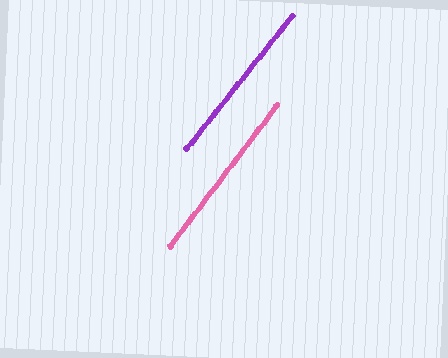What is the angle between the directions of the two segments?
Approximately 1 degree.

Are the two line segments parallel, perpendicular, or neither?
Parallel — their directions differ by only 1.0°.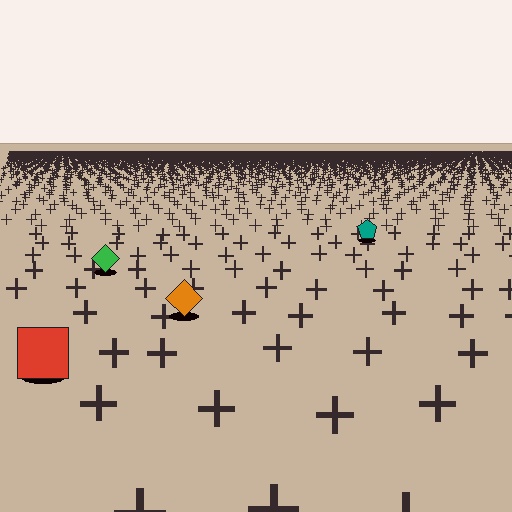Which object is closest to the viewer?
The red square is closest. The texture marks near it are larger and more spread out.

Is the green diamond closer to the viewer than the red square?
No. The red square is closer — you can tell from the texture gradient: the ground texture is coarser near it.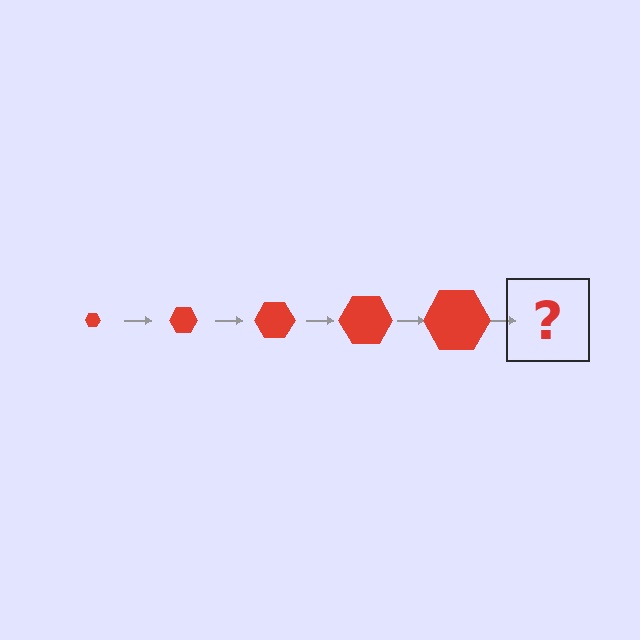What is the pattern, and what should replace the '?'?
The pattern is that the hexagon gets progressively larger each step. The '?' should be a red hexagon, larger than the previous one.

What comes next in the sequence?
The next element should be a red hexagon, larger than the previous one.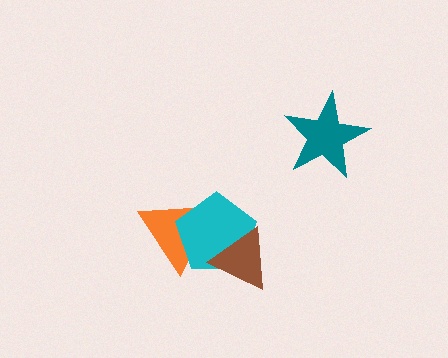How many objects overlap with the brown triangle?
2 objects overlap with the brown triangle.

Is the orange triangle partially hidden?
Yes, it is partially covered by another shape.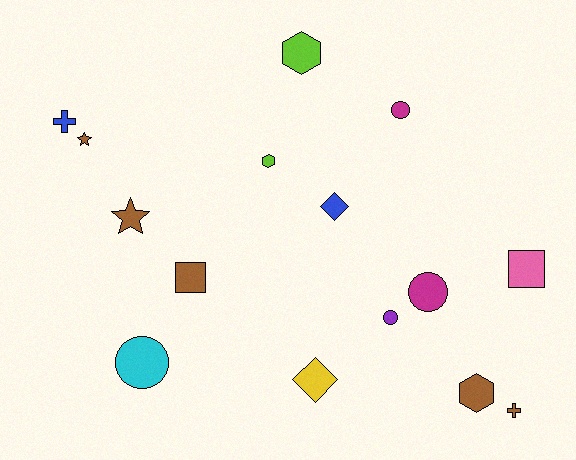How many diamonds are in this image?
There are 2 diamonds.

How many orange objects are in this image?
There are no orange objects.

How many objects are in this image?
There are 15 objects.